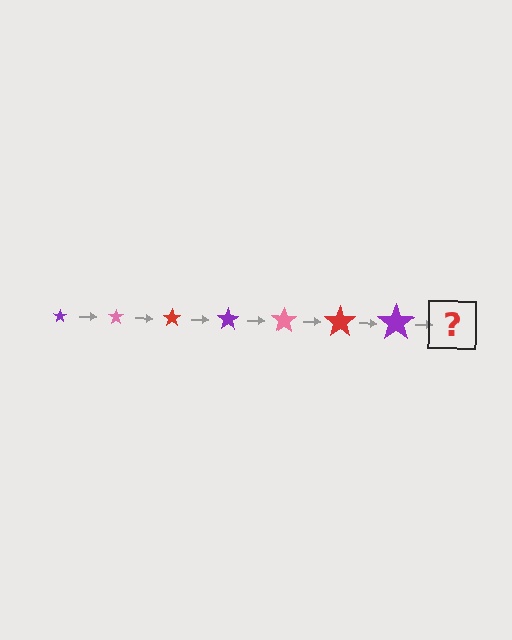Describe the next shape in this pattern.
It should be a pink star, larger than the previous one.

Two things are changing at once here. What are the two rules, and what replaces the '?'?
The two rules are that the star grows larger each step and the color cycles through purple, pink, and red. The '?' should be a pink star, larger than the previous one.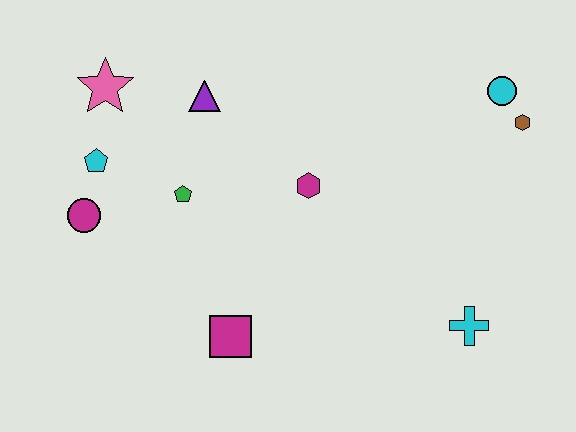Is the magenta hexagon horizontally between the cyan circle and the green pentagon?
Yes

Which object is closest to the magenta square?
The green pentagon is closest to the magenta square.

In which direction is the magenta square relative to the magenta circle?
The magenta square is to the right of the magenta circle.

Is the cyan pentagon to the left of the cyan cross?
Yes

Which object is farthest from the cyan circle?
The magenta circle is farthest from the cyan circle.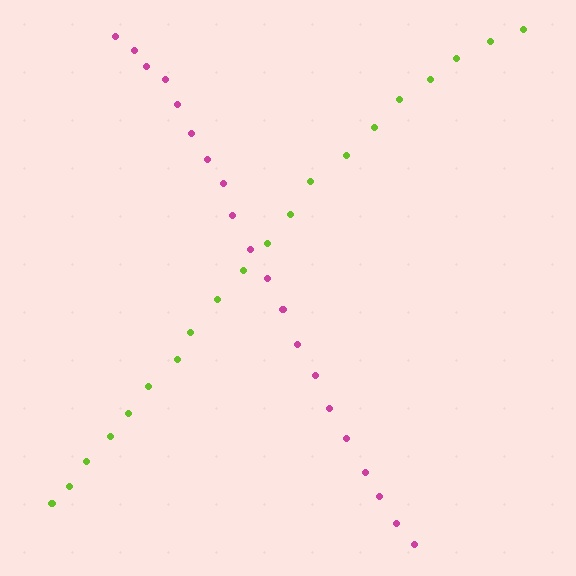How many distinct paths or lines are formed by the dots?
There are 2 distinct paths.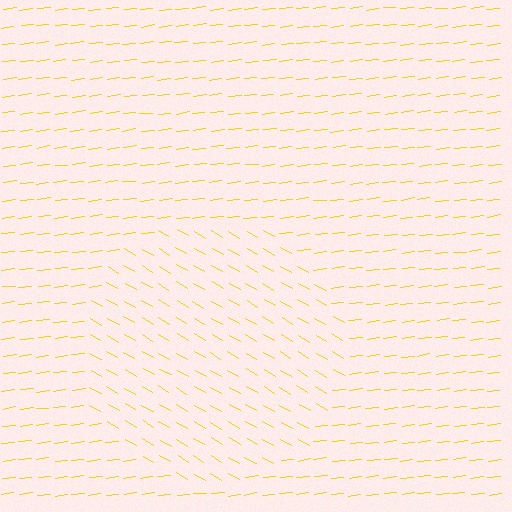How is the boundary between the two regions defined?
The boundary is defined purely by a change in line orientation (approximately 37 degrees difference). All lines are the same color and thickness.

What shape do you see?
I see a circle.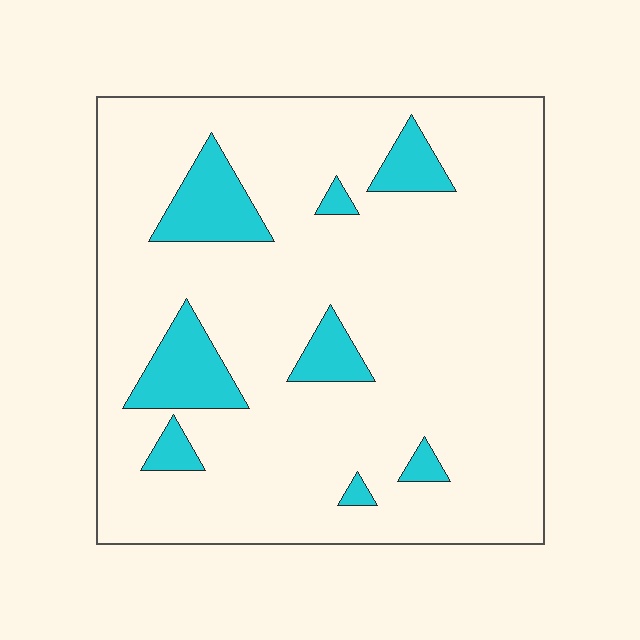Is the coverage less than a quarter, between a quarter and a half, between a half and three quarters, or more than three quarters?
Less than a quarter.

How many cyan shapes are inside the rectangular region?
8.